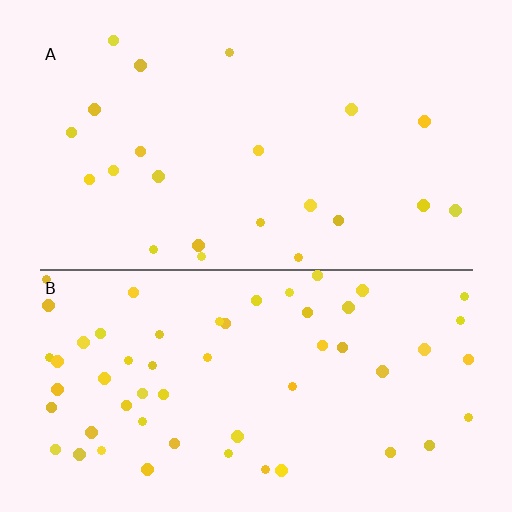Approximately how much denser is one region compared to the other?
Approximately 2.5× — region B over region A.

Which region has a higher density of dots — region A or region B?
B (the bottom).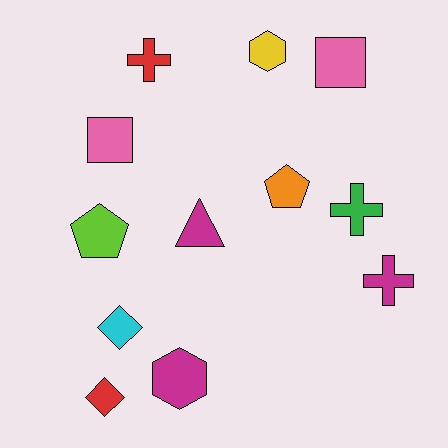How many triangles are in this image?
There is 1 triangle.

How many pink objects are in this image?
There are 2 pink objects.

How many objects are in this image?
There are 12 objects.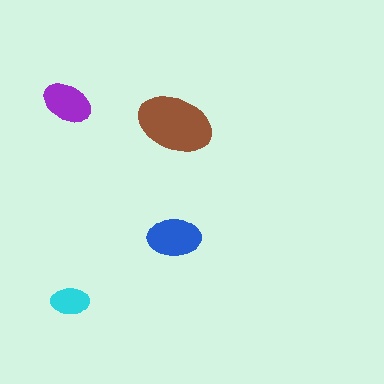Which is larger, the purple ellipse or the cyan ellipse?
The purple one.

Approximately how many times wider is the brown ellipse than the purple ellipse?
About 1.5 times wider.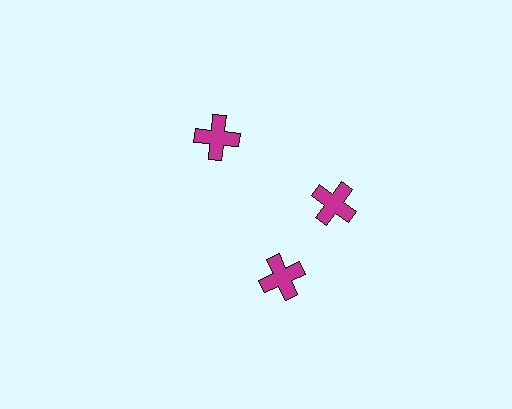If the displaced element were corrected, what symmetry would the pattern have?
It would have 3-fold rotational symmetry — the pattern would map onto itself every 120 degrees.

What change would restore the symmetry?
The symmetry would be restored by rotating it back into even spacing with its neighbors so that all 3 crosses sit at equal angles and equal distance from the center.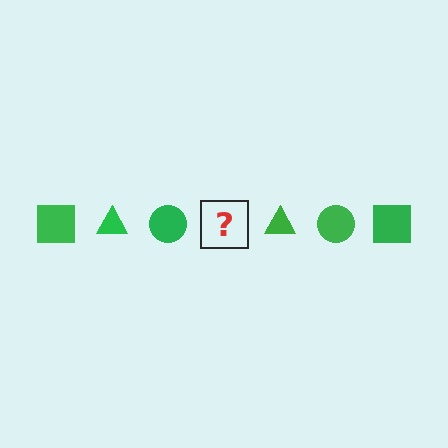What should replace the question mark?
The question mark should be replaced with a green square.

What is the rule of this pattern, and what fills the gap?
The rule is that the pattern cycles through square, triangle, circle shapes in green. The gap should be filled with a green square.